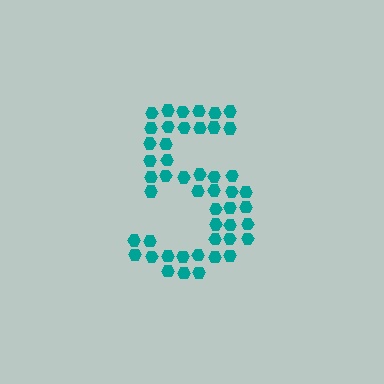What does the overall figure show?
The overall figure shows the digit 5.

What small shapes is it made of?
It is made of small hexagons.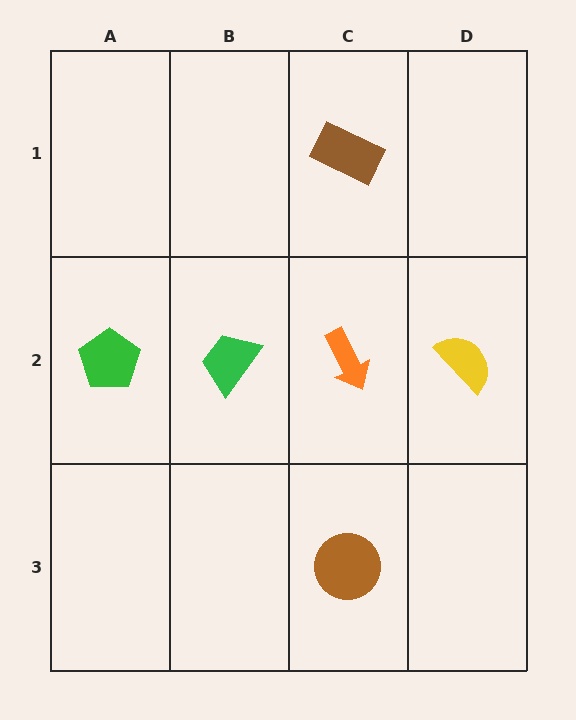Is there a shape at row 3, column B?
No, that cell is empty.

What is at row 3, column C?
A brown circle.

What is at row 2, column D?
A yellow semicircle.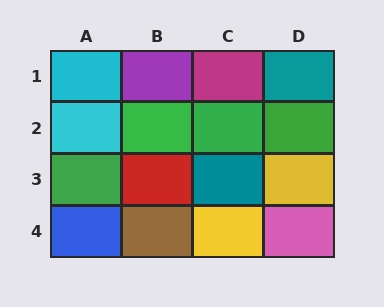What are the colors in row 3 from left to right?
Green, red, teal, yellow.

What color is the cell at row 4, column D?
Pink.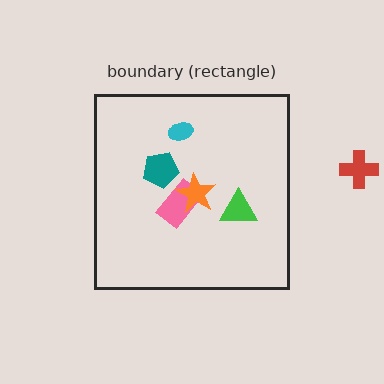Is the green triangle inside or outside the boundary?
Inside.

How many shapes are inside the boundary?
5 inside, 1 outside.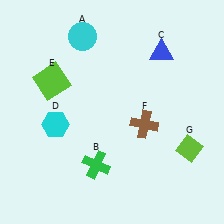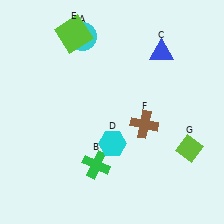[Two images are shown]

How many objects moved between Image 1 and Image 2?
2 objects moved between the two images.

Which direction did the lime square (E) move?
The lime square (E) moved up.